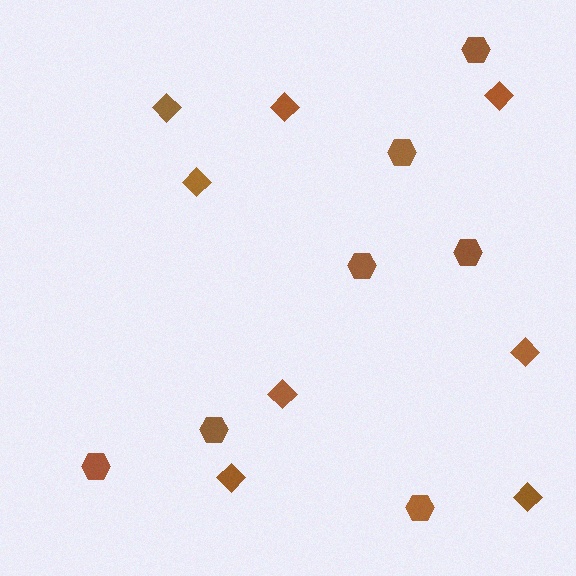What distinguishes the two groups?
There are 2 groups: one group of hexagons (7) and one group of diamonds (8).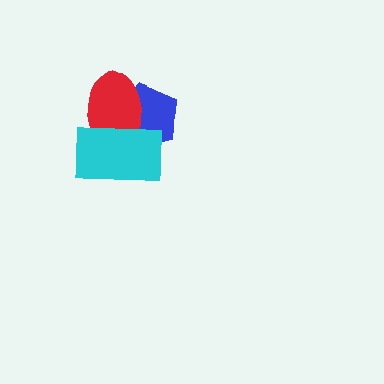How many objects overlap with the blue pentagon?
2 objects overlap with the blue pentagon.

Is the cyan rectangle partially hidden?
No, no other shape covers it.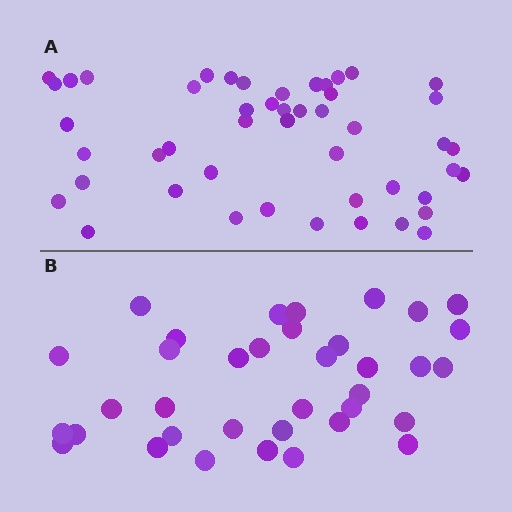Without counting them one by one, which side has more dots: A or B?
Region A (the top region) has more dots.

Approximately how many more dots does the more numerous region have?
Region A has roughly 12 or so more dots than region B.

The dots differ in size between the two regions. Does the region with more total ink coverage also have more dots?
No. Region B has more total ink coverage because its dots are larger, but region A actually contains more individual dots. Total area can be misleading — the number of items is what matters here.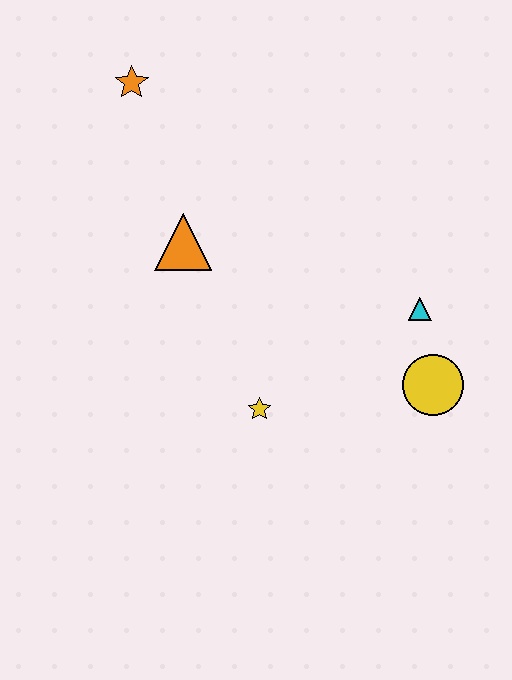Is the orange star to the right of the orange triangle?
No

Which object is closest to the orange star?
The orange triangle is closest to the orange star.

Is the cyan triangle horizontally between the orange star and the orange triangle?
No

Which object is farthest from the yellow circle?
The orange star is farthest from the yellow circle.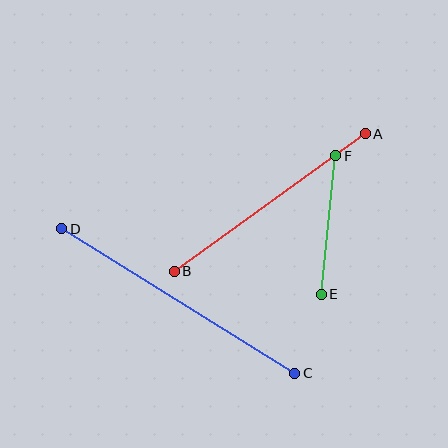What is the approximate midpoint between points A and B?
The midpoint is at approximately (270, 203) pixels.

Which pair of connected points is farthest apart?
Points C and D are farthest apart.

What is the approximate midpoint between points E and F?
The midpoint is at approximately (329, 225) pixels.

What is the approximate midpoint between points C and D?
The midpoint is at approximately (178, 301) pixels.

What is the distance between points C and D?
The distance is approximately 274 pixels.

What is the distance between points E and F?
The distance is approximately 139 pixels.